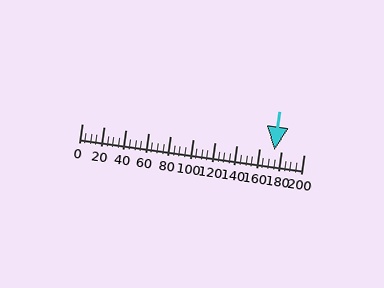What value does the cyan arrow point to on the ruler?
The cyan arrow points to approximately 174.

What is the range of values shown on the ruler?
The ruler shows values from 0 to 200.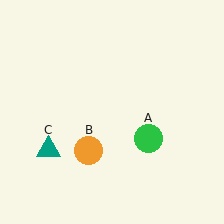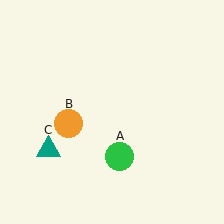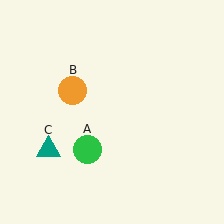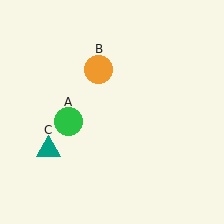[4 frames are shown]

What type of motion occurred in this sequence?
The green circle (object A), orange circle (object B) rotated clockwise around the center of the scene.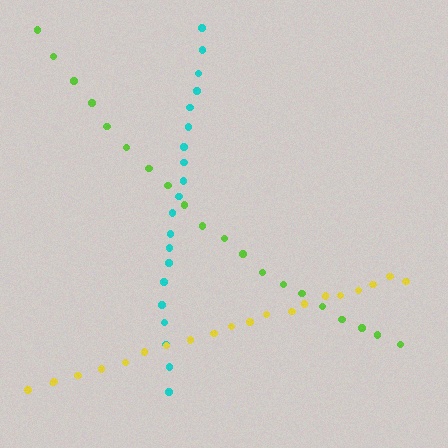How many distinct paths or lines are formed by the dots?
There are 3 distinct paths.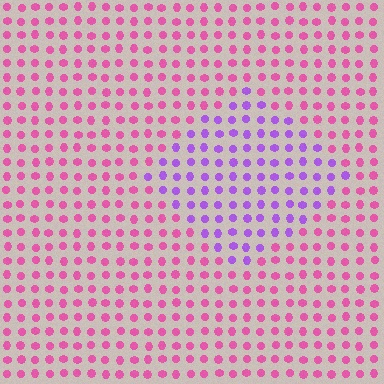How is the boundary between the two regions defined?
The boundary is defined purely by a slight shift in hue (about 49 degrees). Spacing, size, and orientation are identical on both sides.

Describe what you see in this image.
The image is filled with small pink elements in a uniform arrangement. A diamond-shaped region is visible where the elements are tinted to a slightly different hue, forming a subtle color boundary.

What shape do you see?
I see a diamond.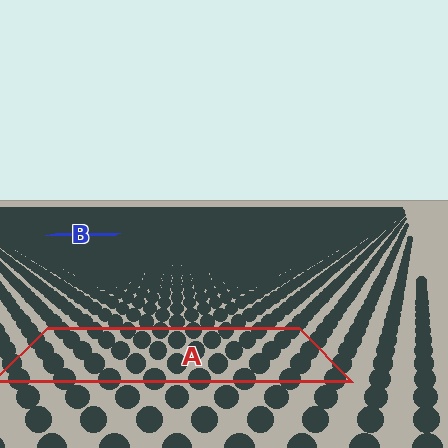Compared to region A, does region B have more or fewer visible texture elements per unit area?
Region B has more texture elements per unit area — they are packed more densely because it is farther away.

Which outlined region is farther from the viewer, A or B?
Region B is farther from the viewer — the texture elements inside it appear smaller and more densely packed.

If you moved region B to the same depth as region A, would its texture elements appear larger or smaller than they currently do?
They would appear larger. At a closer depth, the same texture elements are projected at a bigger on-screen size.